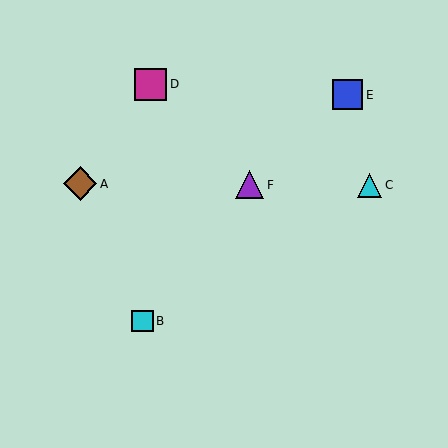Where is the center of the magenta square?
The center of the magenta square is at (151, 84).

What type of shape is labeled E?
Shape E is a blue square.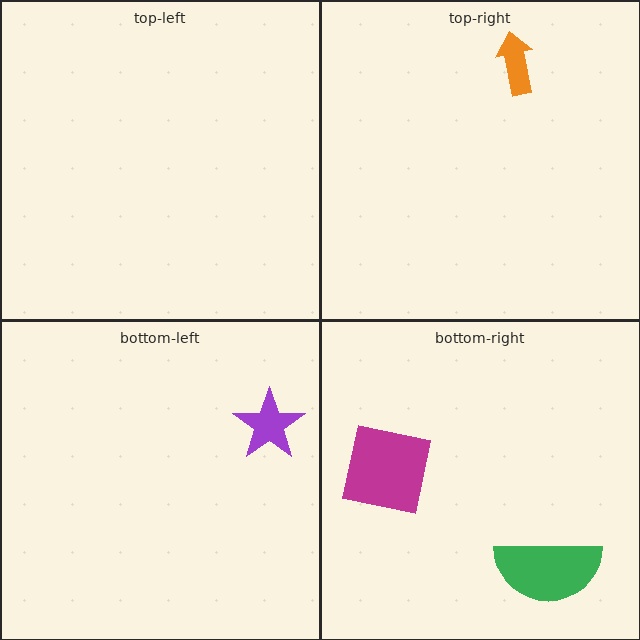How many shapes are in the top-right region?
1.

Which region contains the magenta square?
The bottom-right region.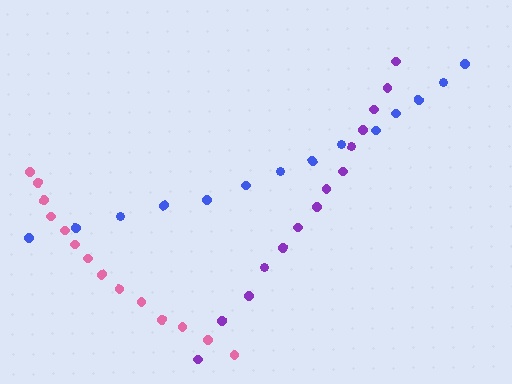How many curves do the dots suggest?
There are 3 distinct paths.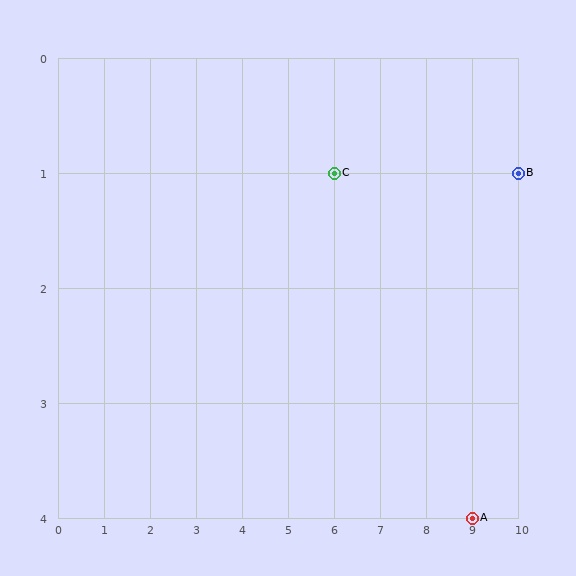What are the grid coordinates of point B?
Point B is at grid coordinates (10, 1).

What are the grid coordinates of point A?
Point A is at grid coordinates (9, 4).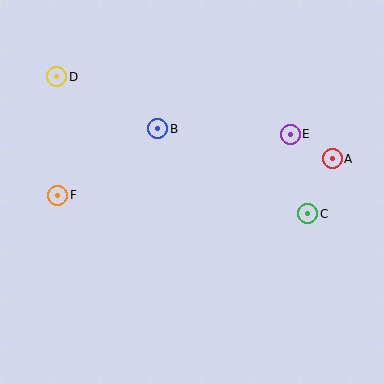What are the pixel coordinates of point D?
Point D is at (57, 77).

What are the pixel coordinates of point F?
Point F is at (58, 195).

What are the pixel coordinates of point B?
Point B is at (158, 129).